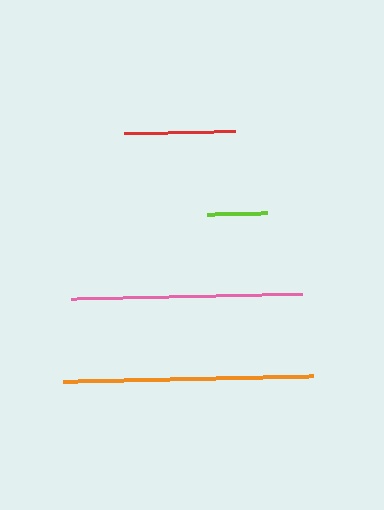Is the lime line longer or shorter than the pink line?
The pink line is longer than the lime line.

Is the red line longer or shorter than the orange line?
The orange line is longer than the red line.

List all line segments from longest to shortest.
From longest to shortest: orange, pink, red, lime.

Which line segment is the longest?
The orange line is the longest at approximately 250 pixels.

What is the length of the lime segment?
The lime segment is approximately 60 pixels long.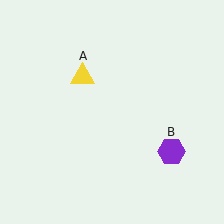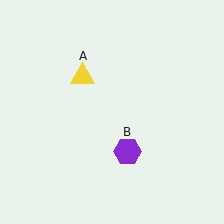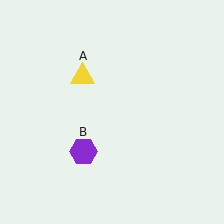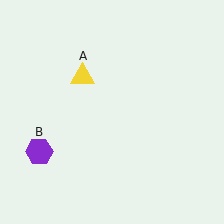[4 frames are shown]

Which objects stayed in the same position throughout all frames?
Yellow triangle (object A) remained stationary.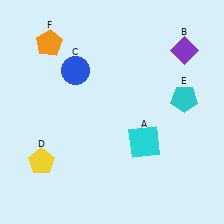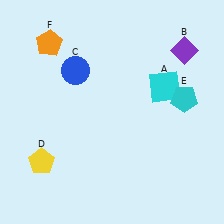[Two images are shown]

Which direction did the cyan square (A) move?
The cyan square (A) moved up.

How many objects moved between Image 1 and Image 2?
1 object moved between the two images.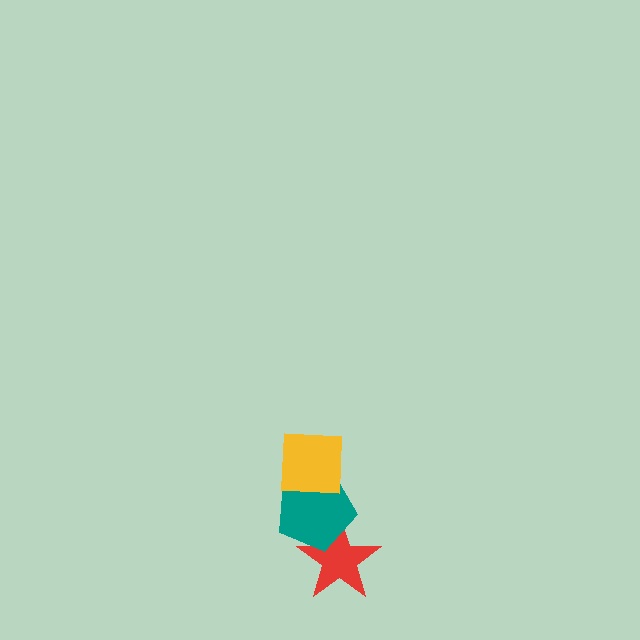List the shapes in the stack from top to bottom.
From top to bottom: the yellow square, the teal pentagon, the red star.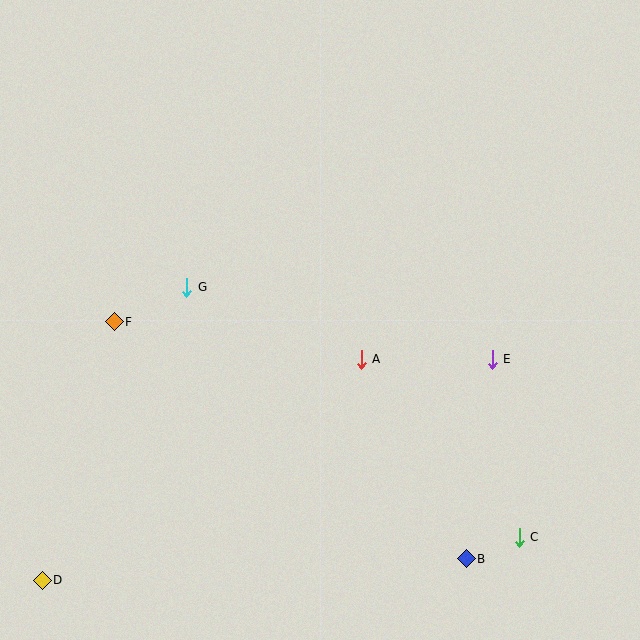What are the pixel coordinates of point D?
Point D is at (42, 580).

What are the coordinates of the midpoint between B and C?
The midpoint between B and C is at (493, 548).